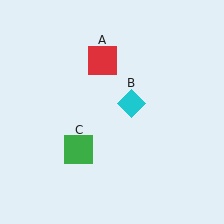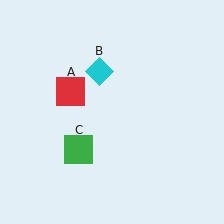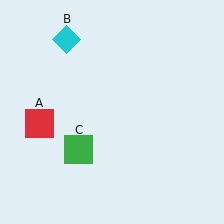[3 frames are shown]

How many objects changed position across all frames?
2 objects changed position: red square (object A), cyan diamond (object B).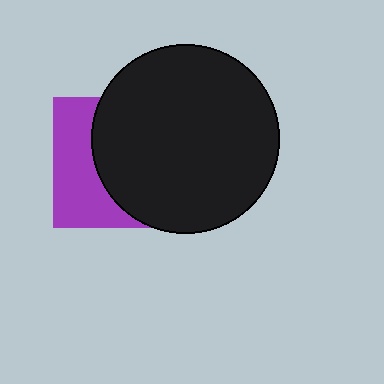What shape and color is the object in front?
The object in front is a black circle.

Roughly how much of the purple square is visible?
A small part of it is visible (roughly 38%).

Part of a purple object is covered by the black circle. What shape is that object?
It is a square.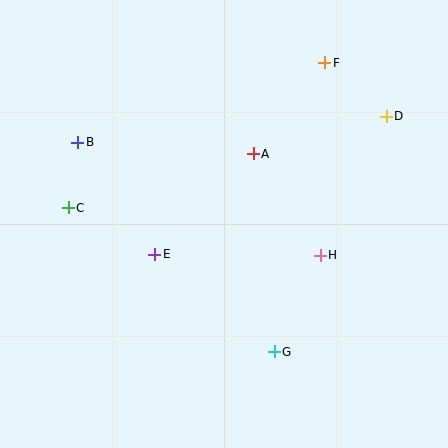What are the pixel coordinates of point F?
Point F is at (325, 63).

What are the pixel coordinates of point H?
Point H is at (320, 255).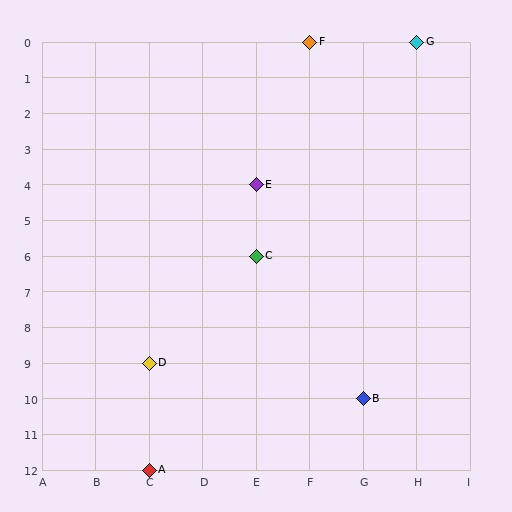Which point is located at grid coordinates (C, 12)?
Point A is at (C, 12).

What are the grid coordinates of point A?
Point A is at grid coordinates (C, 12).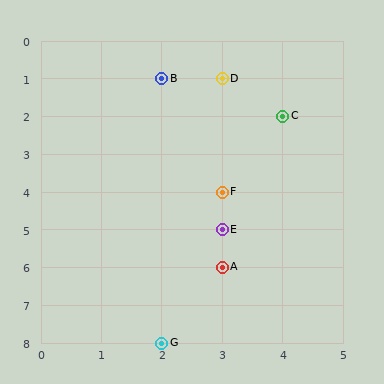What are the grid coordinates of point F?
Point F is at grid coordinates (3, 4).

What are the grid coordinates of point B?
Point B is at grid coordinates (2, 1).